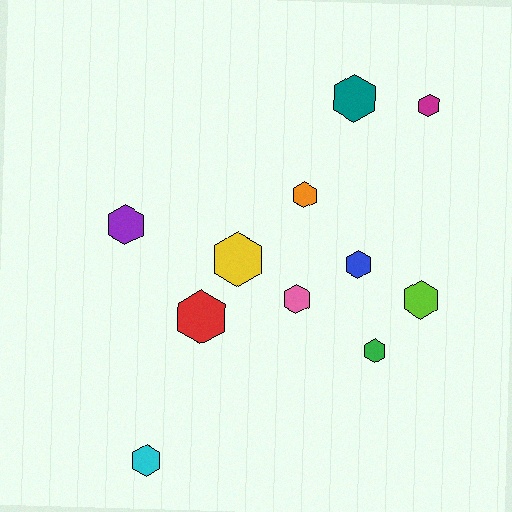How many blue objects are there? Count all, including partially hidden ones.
There is 1 blue object.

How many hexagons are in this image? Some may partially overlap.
There are 11 hexagons.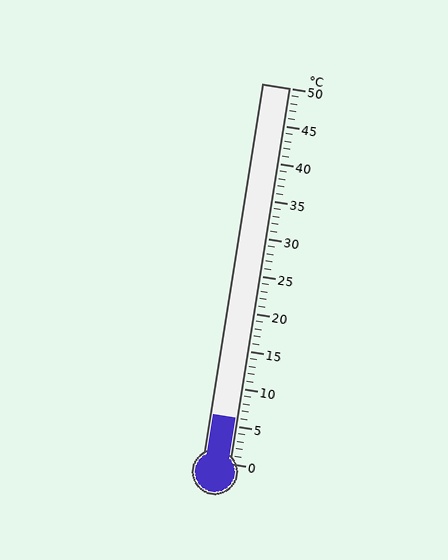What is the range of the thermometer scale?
The thermometer scale ranges from 0°C to 50°C.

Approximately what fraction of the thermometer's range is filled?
The thermometer is filled to approximately 10% of its range.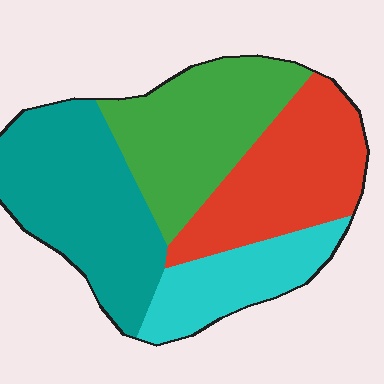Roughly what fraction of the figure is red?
Red covers roughly 25% of the figure.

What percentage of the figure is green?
Green covers 27% of the figure.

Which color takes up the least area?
Cyan, at roughly 15%.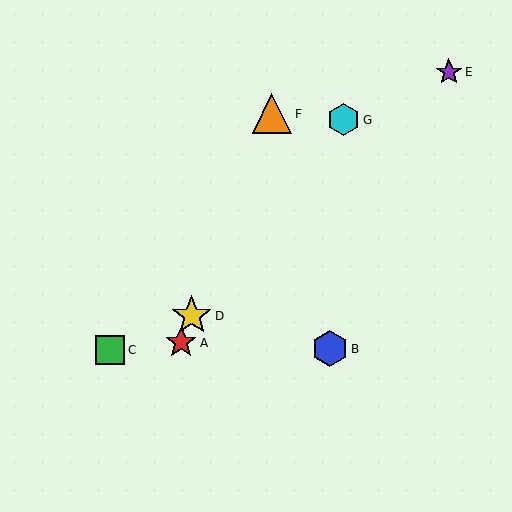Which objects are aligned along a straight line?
Objects A, D, F are aligned along a straight line.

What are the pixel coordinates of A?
Object A is at (181, 343).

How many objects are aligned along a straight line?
3 objects (A, D, F) are aligned along a straight line.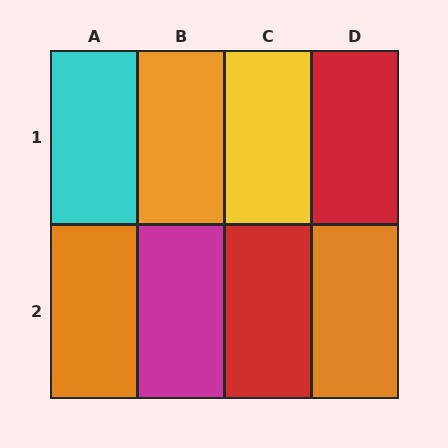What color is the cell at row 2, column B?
Magenta.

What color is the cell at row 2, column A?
Orange.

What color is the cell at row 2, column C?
Red.